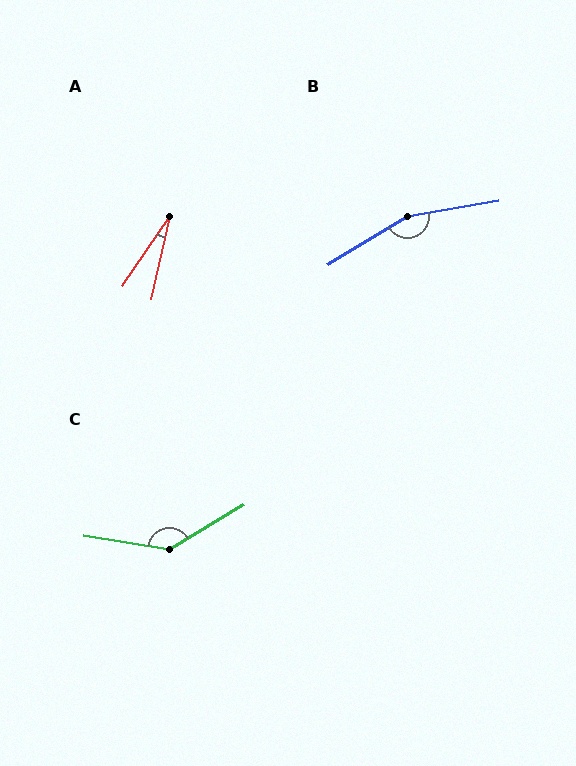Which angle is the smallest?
A, at approximately 22 degrees.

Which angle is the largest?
B, at approximately 159 degrees.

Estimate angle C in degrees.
Approximately 140 degrees.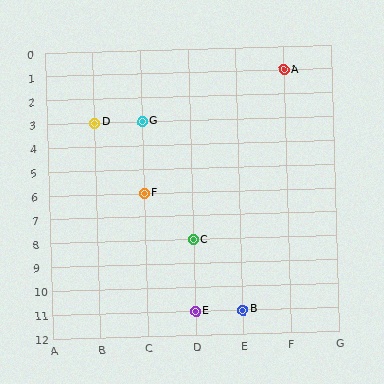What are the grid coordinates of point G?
Point G is at grid coordinates (C, 3).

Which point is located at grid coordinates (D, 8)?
Point C is at (D, 8).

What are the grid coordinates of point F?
Point F is at grid coordinates (C, 6).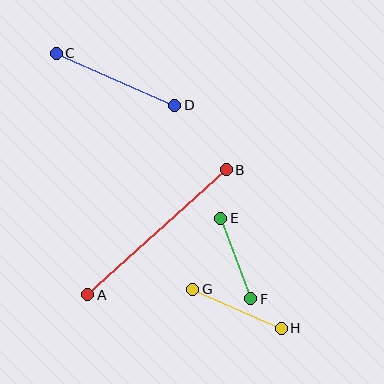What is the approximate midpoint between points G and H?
The midpoint is at approximately (237, 309) pixels.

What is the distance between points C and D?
The distance is approximately 130 pixels.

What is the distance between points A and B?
The distance is approximately 186 pixels.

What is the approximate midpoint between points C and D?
The midpoint is at approximately (115, 79) pixels.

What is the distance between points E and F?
The distance is approximately 86 pixels.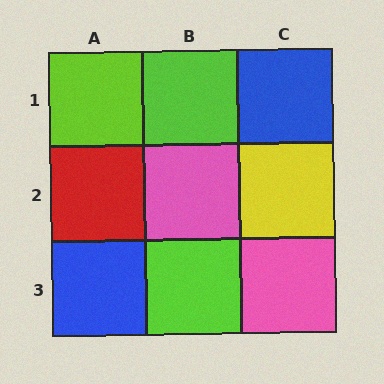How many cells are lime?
3 cells are lime.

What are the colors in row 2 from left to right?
Red, pink, yellow.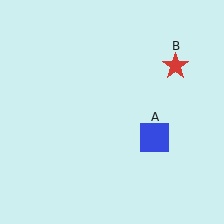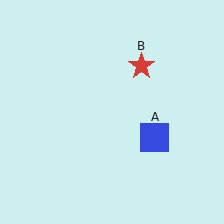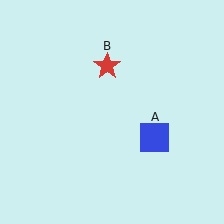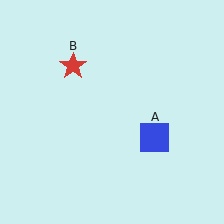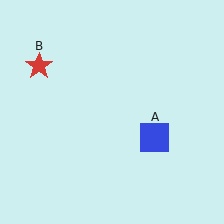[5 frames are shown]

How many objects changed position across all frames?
1 object changed position: red star (object B).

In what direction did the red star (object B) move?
The red star (object B) moved left.